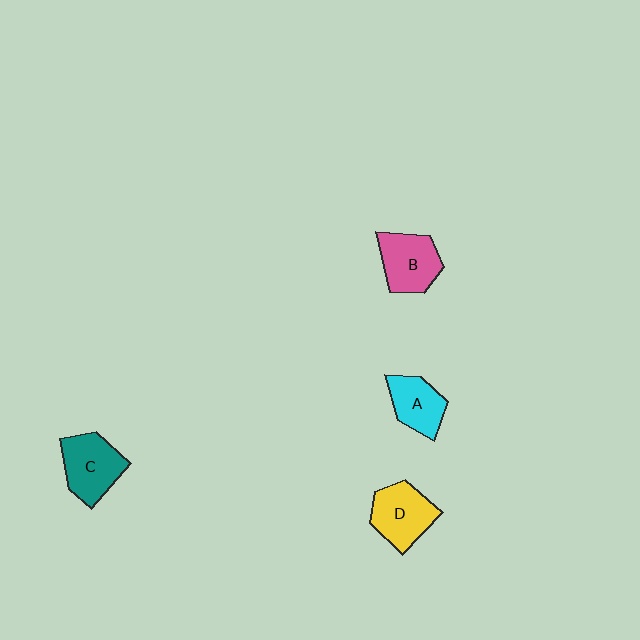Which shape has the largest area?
Shape C (teal).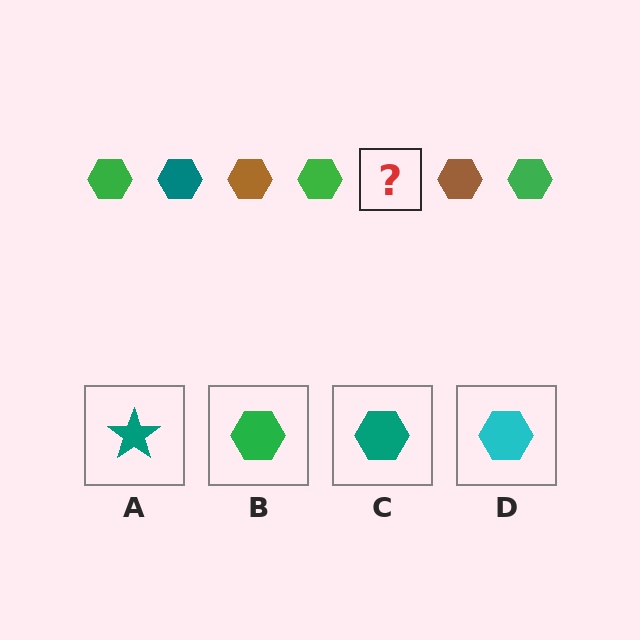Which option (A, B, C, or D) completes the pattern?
C.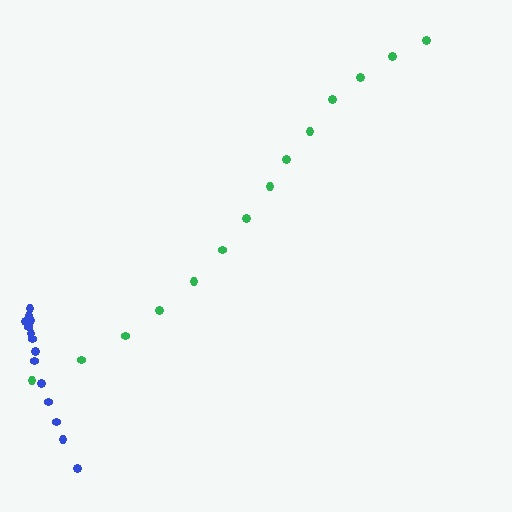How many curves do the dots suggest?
There are 2 distinct paths.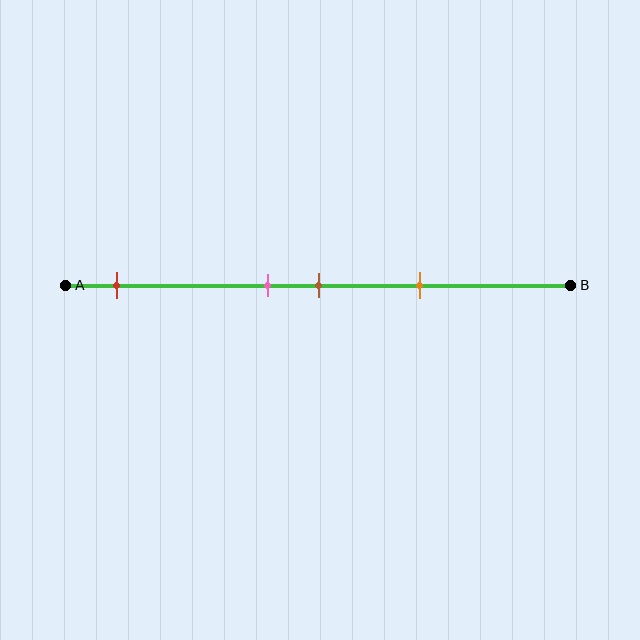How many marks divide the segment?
There are 4 marks dividing the segment.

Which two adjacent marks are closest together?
The pink and brown marks are the closest adjacent pair.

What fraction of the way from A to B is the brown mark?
The brown mark is approximately 50% (0.5) of the way from A to B.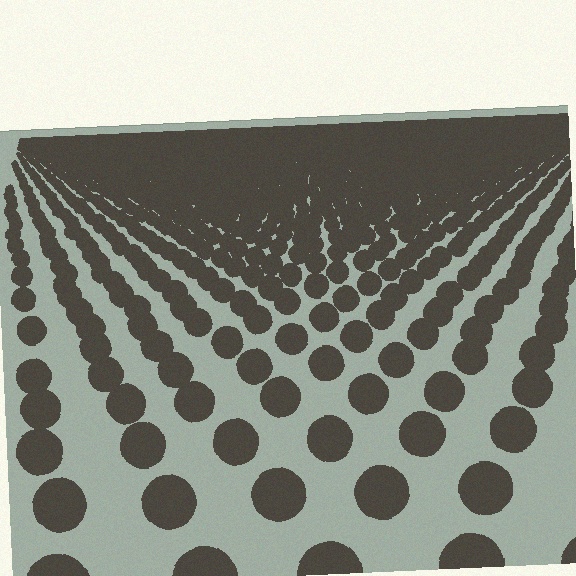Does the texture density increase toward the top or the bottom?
Density increases toward the top.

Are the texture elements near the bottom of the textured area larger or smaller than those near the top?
Larger. Near the bottom, elements are closer to the viewer and appear at a bigger on-screen size.